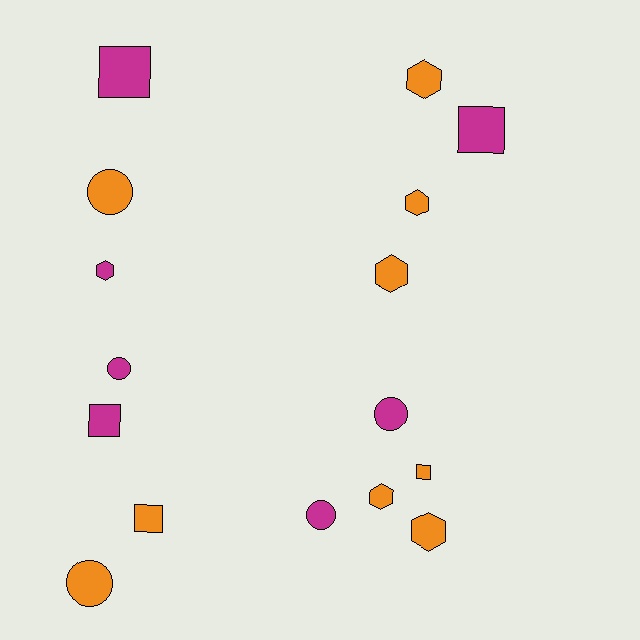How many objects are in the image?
There are 16 objects.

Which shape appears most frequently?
Hexagon, with 6 objects.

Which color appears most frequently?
Orange, with 9 objects.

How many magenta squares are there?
There are 3 magenta squares.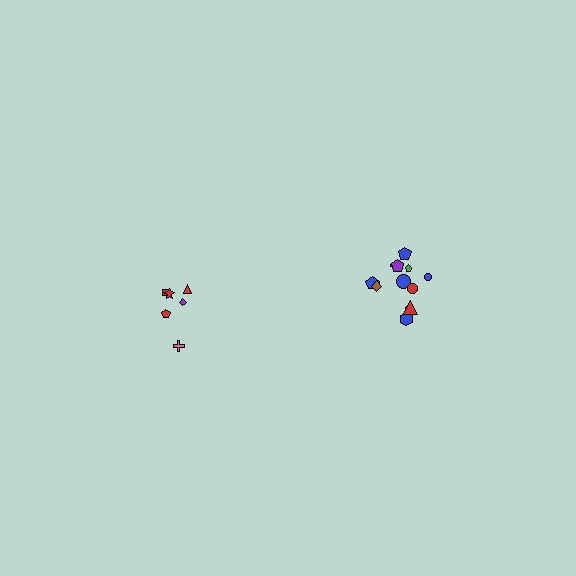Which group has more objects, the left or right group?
The right group.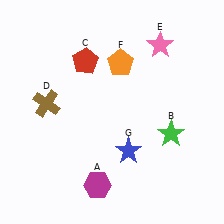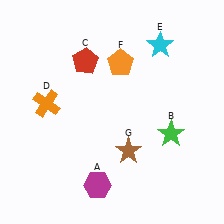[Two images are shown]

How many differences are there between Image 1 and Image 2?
There are 3 differences between the two images.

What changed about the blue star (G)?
In Image 1, G is blue. In Image 2, it changed to brown.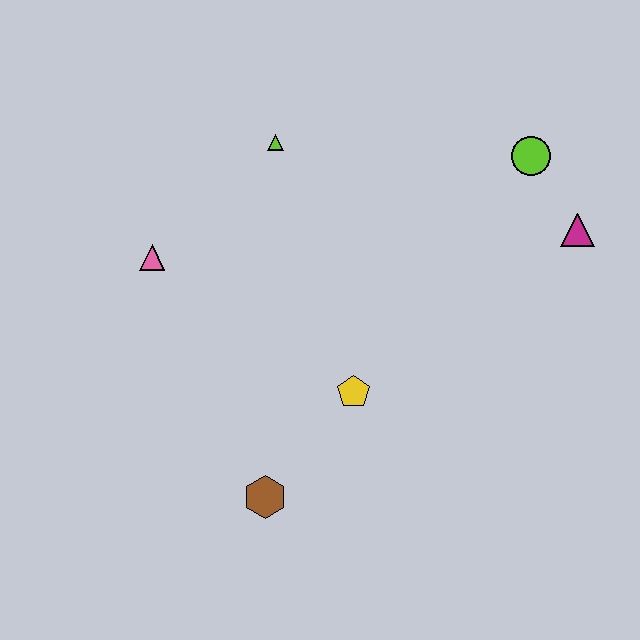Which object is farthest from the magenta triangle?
The pink triangle is farthest from the magenta triangle.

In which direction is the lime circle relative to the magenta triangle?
The lime circle is above the magenta triangle.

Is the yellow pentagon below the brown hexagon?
No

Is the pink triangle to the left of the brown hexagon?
Yes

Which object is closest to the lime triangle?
The pink triangle is closest to the lime triangle.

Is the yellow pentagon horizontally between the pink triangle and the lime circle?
Yes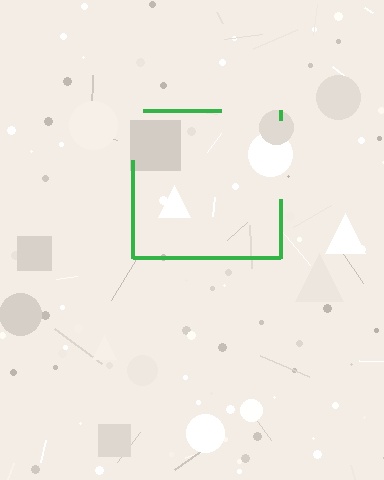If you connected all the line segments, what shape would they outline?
They would outline a square.